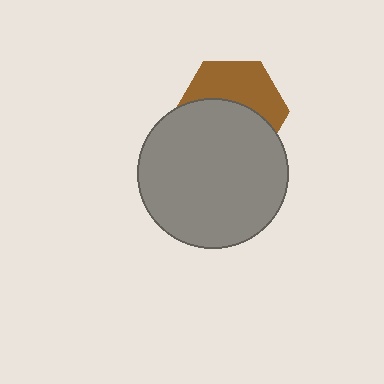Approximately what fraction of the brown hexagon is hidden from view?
Roughly 55% of the brown hexagon is hidden behind the gray circle.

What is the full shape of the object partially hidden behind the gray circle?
The partially hidden object is a brown hexagon.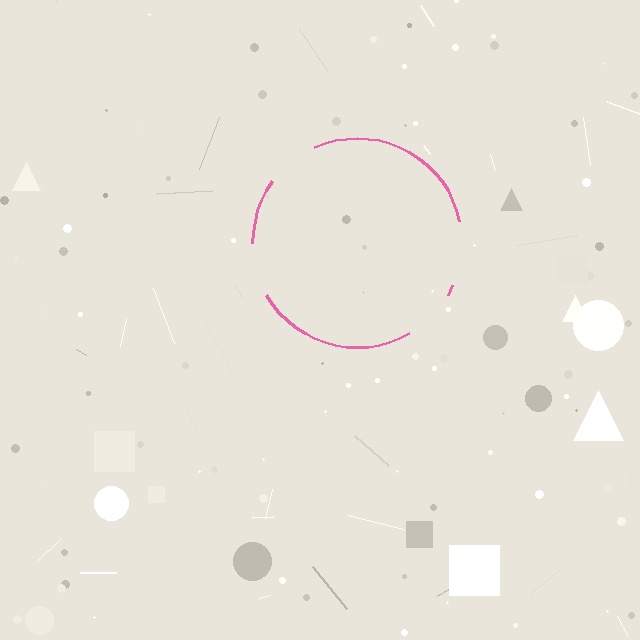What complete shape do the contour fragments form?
The contour fragments form a circle.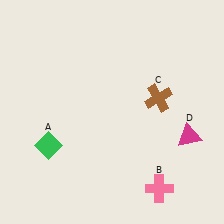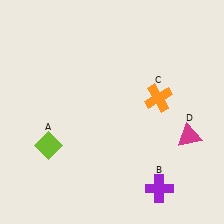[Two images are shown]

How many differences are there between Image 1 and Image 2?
There are 3 differences between the two images.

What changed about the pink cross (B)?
In Image 1, B is pink. In Image 2, it changed to purple.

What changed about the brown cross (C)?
In Image 1, C is brown. In Image 2, it changed to orange.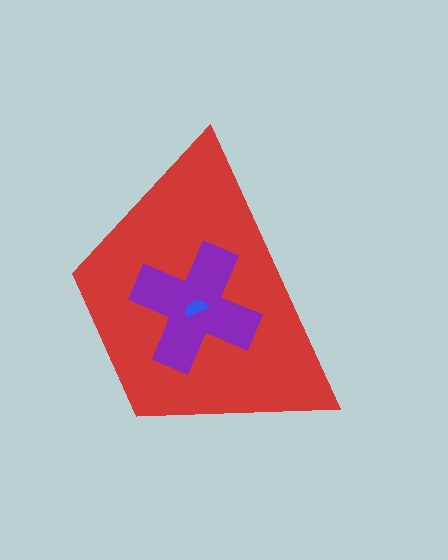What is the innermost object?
The blue semicircle.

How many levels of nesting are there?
3.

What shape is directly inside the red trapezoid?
The purple cross.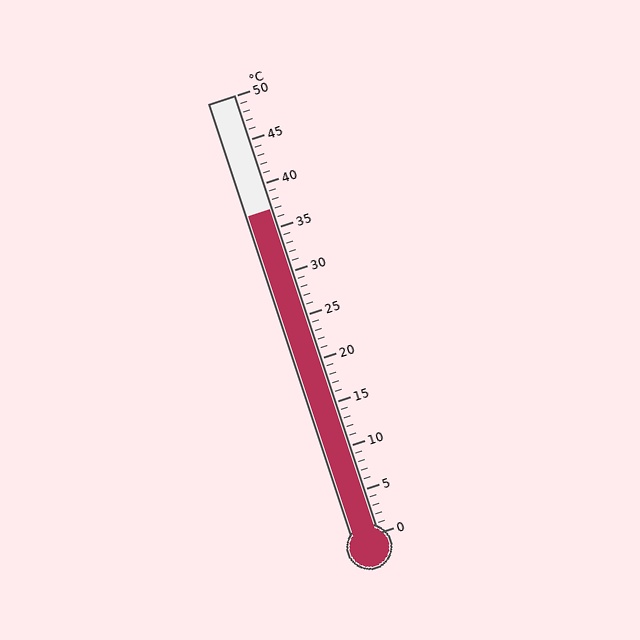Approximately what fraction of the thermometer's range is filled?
The thermometer is filled to approximately 75% of its range.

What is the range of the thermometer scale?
The thermometer scale ranges from 0°C to 50°C.